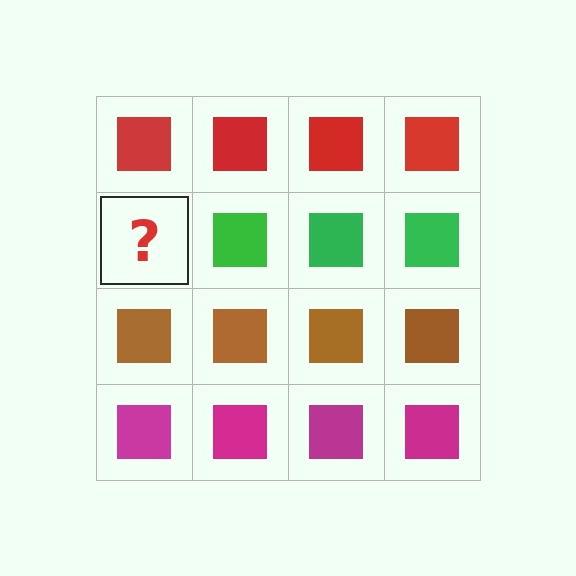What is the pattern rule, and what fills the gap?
The rule is that each row has a consistent color. The gap should be filled with a green square.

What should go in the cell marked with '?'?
The missing cell should contain a green square.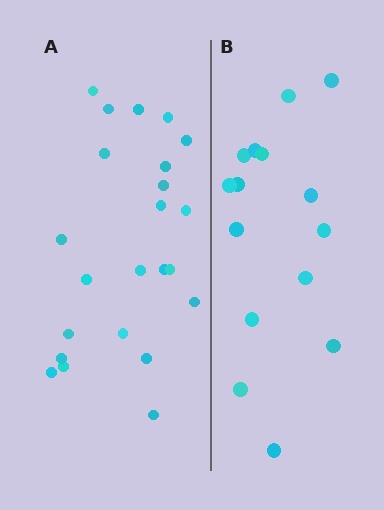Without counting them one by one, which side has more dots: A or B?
Region A (the left region) has more dots.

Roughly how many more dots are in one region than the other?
Region A has roughly 8 or so more dots than region B.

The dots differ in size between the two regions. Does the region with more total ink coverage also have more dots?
No. Region B has more total ink coverage because its dots are larger, but region A actually contains more individual dots. Total area can be misleading — the number of items is what matters here.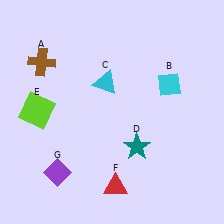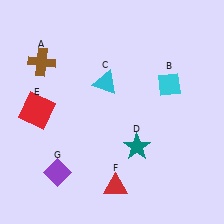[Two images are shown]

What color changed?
The square (E) changed from lime in Image 1 to red in Image 2.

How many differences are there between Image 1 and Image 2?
There is 1 difference between the two images.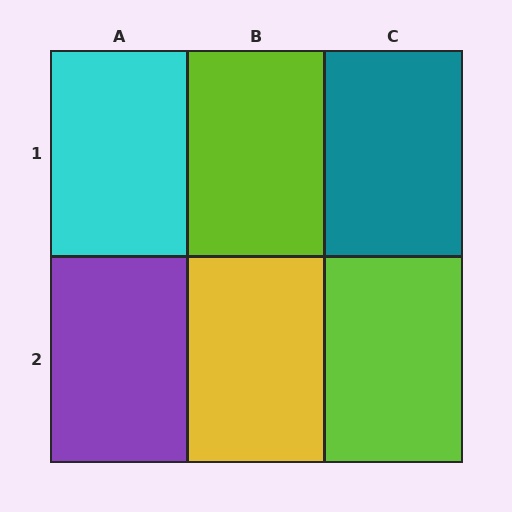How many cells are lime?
2 cells are lime.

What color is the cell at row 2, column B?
Yellow.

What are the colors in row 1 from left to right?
Cyan, lime, teal.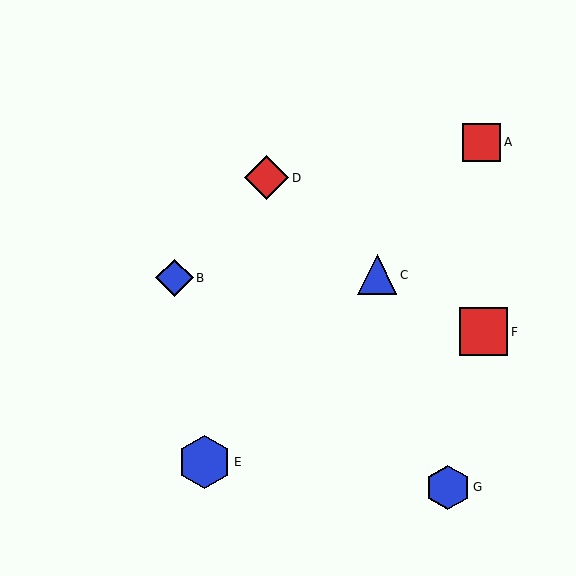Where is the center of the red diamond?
The center of the red diamond is at (267, 178).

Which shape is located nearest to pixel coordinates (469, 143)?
The red square (labeled A) at (482, 142) is nearest to that location.